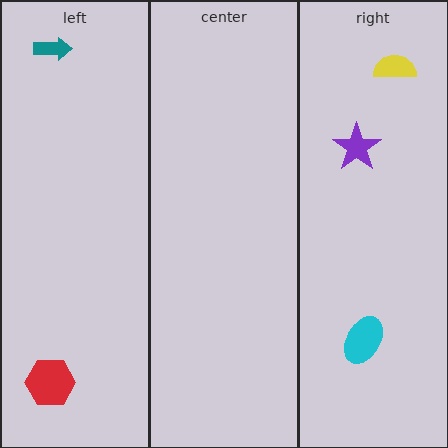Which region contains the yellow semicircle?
The right region.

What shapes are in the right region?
The yellow semicircle, the cyan ellipse, the purple star.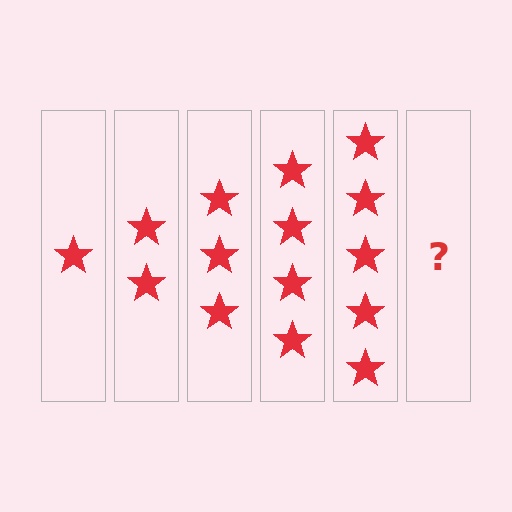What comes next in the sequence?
The next element should be 6 stars.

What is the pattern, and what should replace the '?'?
The pattern is that each step adds one more star. The '?' should be 6 stars.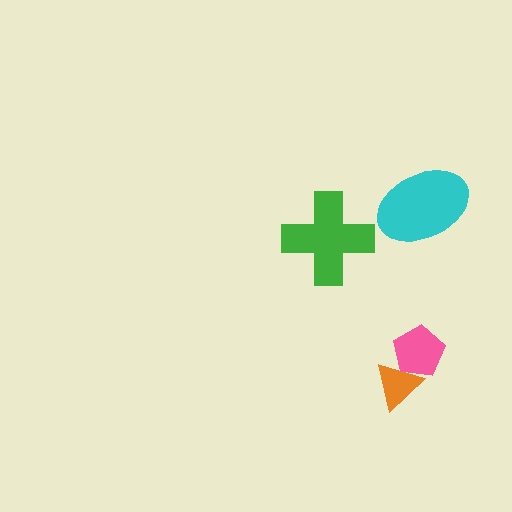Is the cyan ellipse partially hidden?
No, no other shape covers it.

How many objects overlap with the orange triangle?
1 object overlaps with the orange triangle.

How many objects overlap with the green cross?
0 objects overlap with the green cross.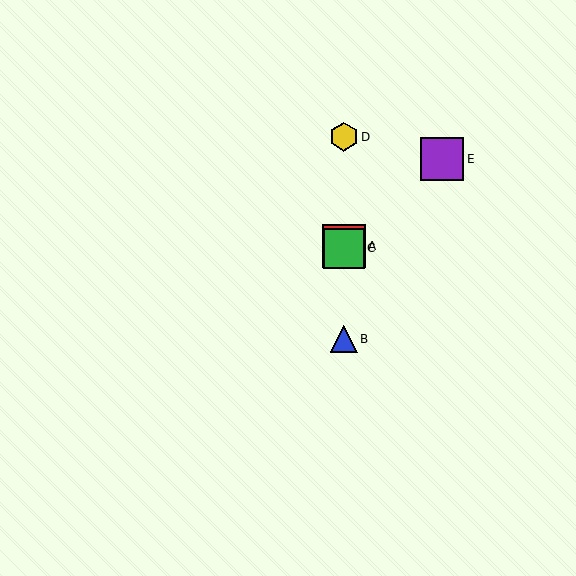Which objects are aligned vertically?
Objects A, B, C, D are aligned vertically.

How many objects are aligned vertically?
4 objects (A, B, C, D) are aligned vertically.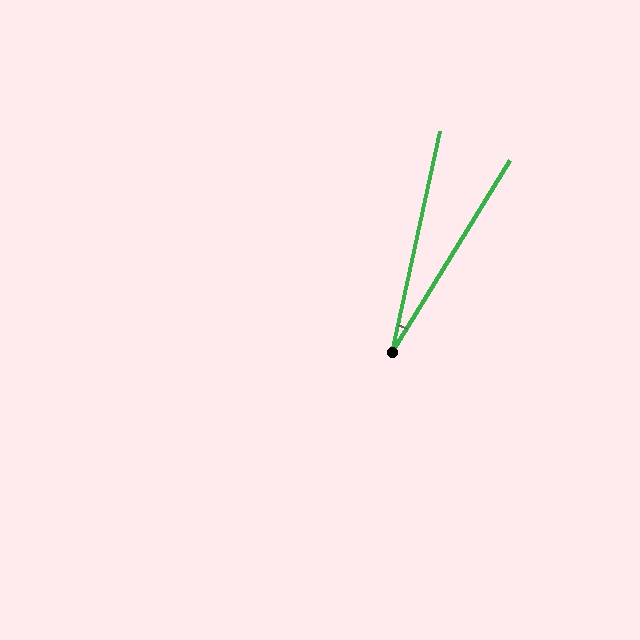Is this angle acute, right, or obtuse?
It is acute.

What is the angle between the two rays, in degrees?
Approximately 19 degrees.